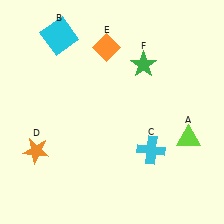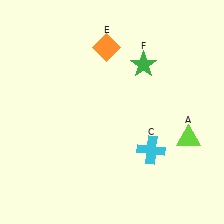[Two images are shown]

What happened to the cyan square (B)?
The cyan square (B) was removed in Image 2. It was in the top-left area of Image 1.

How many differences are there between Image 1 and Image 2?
There are 2 differences between the two images.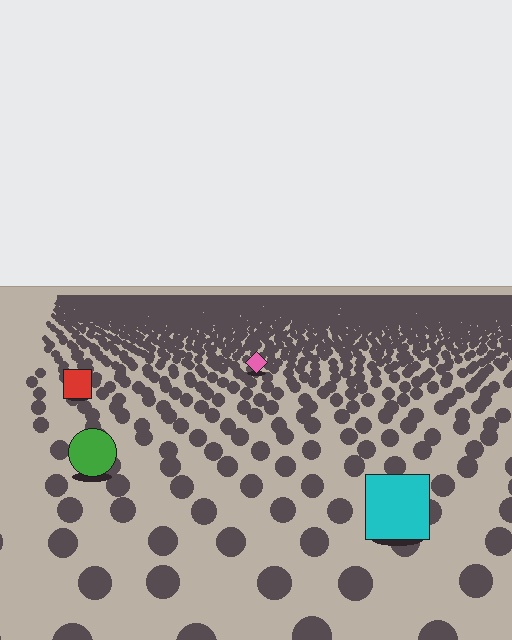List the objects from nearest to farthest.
From nearest to farthest: the cyan square, the green circle, the red square, the pink diamond.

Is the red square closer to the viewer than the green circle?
No. The green circle is closer — you can tell from the texture gradient: the ground texture is coarser near it.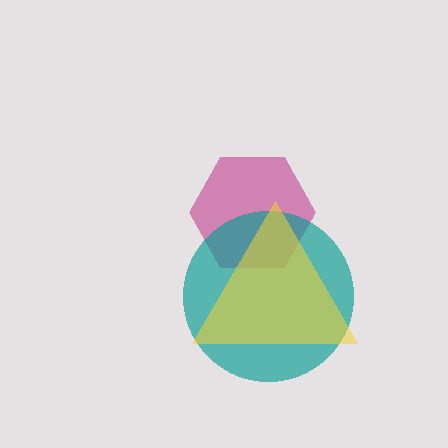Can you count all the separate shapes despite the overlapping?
Yes, there are 3 separate shapes.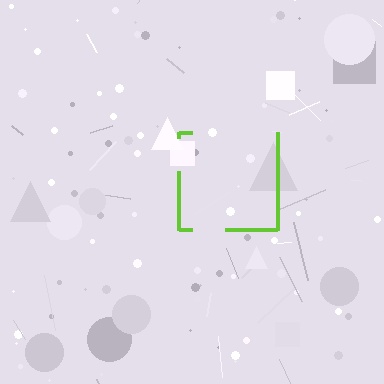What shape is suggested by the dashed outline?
The dashed outline suggests a square.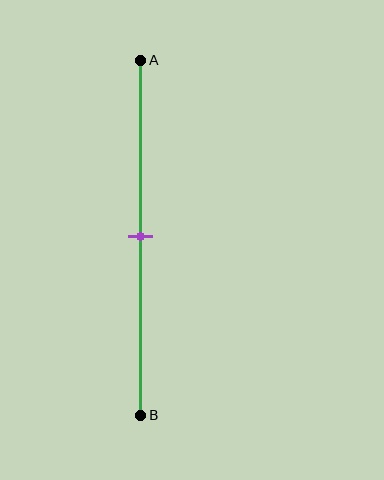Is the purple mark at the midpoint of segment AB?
Yes, the mark is approximately at the midpoint.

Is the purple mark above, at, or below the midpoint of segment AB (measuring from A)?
The purple mark is approximately at the midpoint of segment AB.